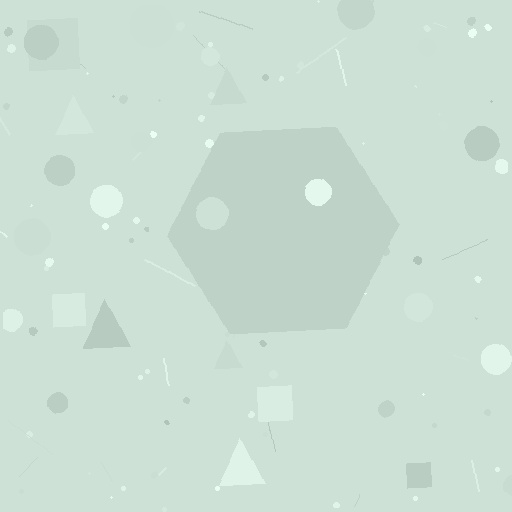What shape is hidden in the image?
A hexagon is hidden in the image.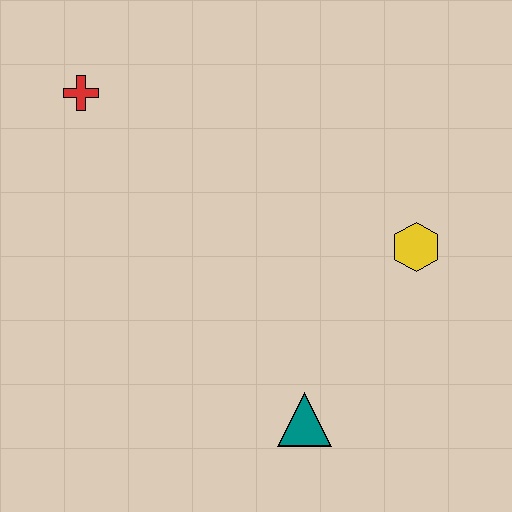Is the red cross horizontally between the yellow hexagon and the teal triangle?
No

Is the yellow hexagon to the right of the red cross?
Yes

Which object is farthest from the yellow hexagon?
The red cross is farthest from the yellow hexagon.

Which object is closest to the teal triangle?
The yellow hexagon is closest to the teal triangle.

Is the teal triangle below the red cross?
Yes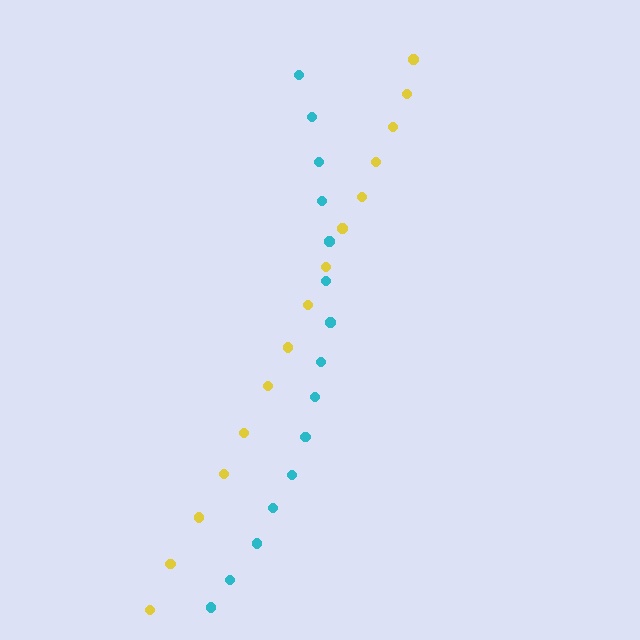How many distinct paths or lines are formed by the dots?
There are 2 distinct paths.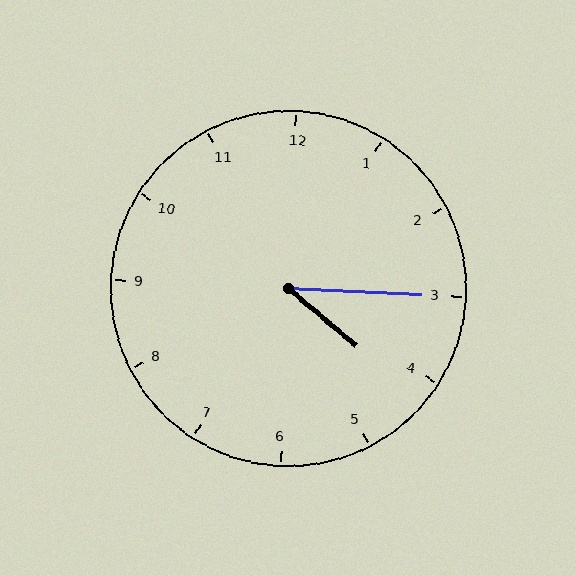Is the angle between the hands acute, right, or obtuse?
It is acute.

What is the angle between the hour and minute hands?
Approximately 38 degrees.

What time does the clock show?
4:15.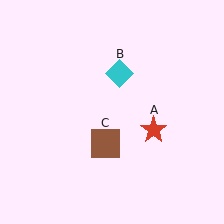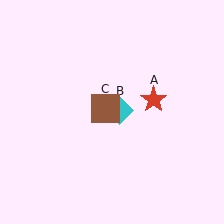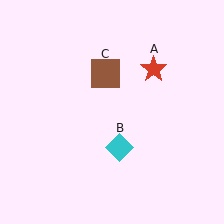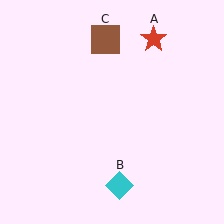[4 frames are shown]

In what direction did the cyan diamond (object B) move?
The cyan diamond (object B) moved down.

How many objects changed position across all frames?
3 objects changed position: red star (object A), cyan diamond (object B), brown square (object C).